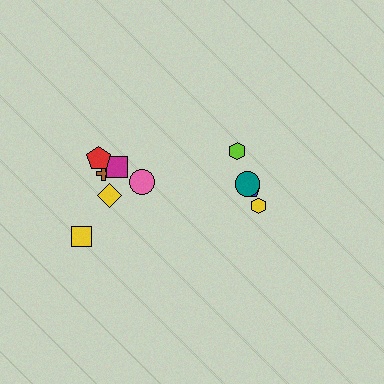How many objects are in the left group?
There are 6 objects.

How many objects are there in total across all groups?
There are 10 objects.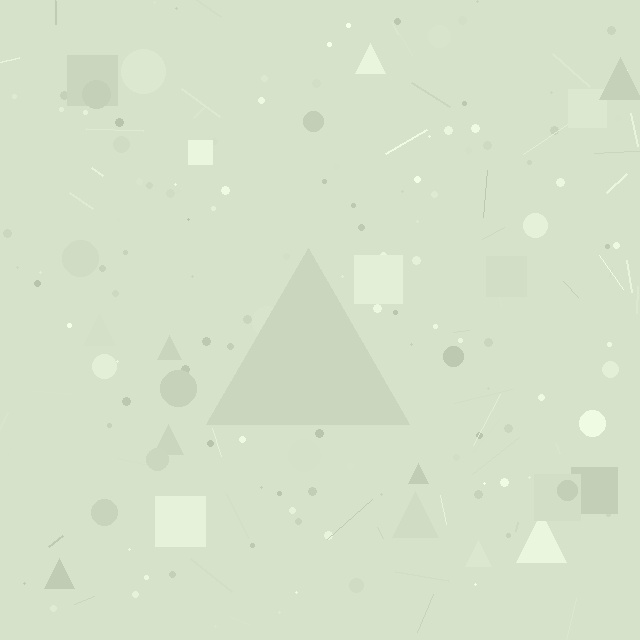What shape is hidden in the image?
A triangle is hidden in the image.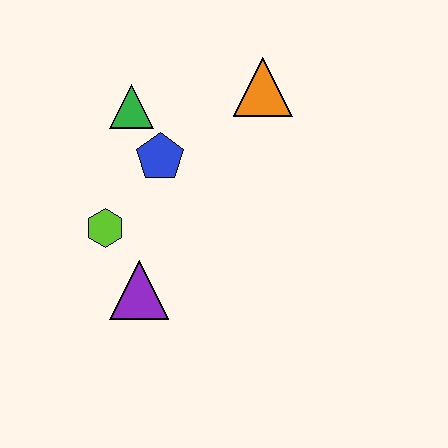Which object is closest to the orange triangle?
The blue pentagon is closest to the orange triangle.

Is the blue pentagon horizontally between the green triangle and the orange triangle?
Yes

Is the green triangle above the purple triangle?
Yes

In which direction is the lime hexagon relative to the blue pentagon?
The lime hexagon is below the blue pentagon.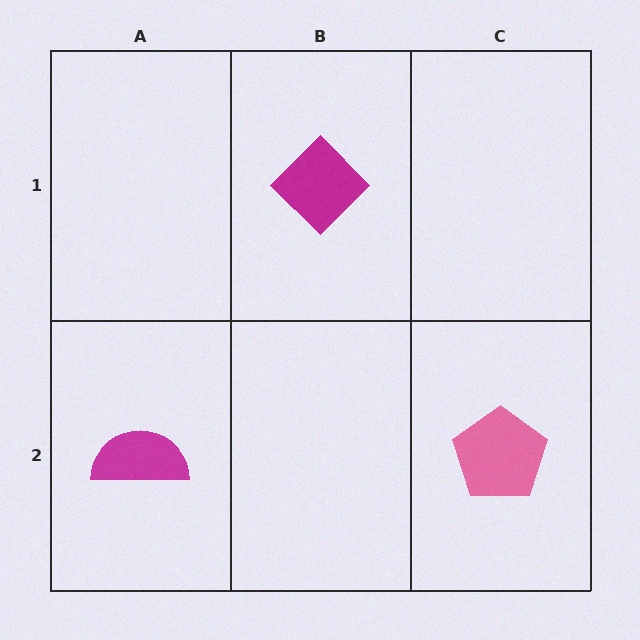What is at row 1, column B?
A magenta diamond.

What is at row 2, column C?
A pink pentagon.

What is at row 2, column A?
A magenta semicircle.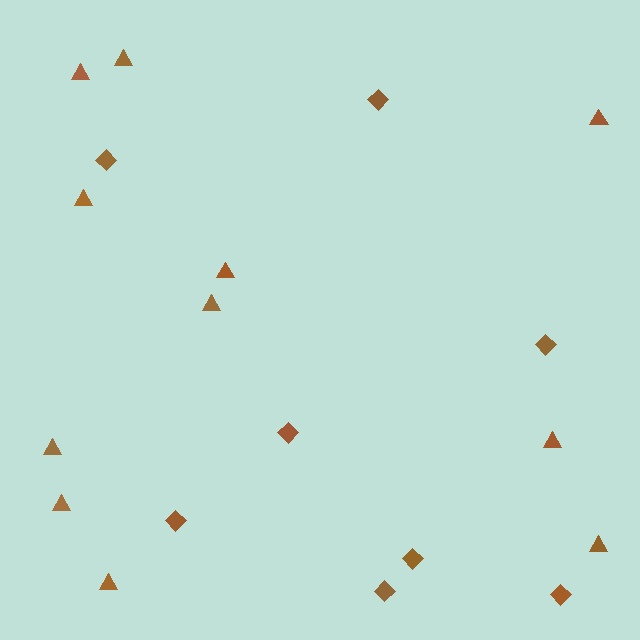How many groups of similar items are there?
There are 2 groups: one group of diamonds (8) and one group of triangles (11).